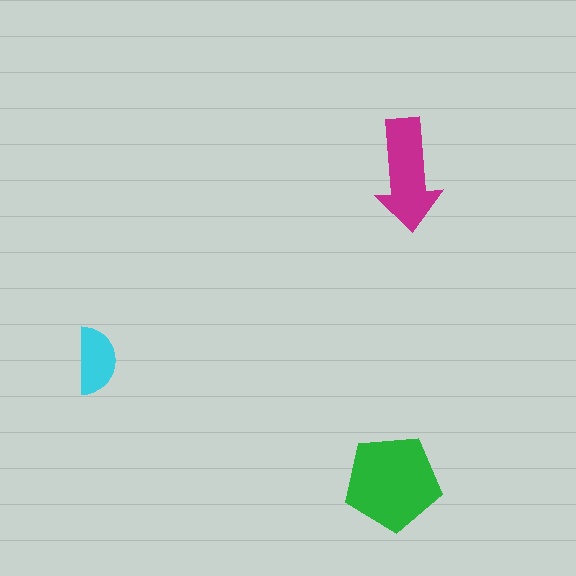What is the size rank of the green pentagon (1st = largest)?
1st.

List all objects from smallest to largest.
The cyan semicircle, the magenta arrow, the green pentagon.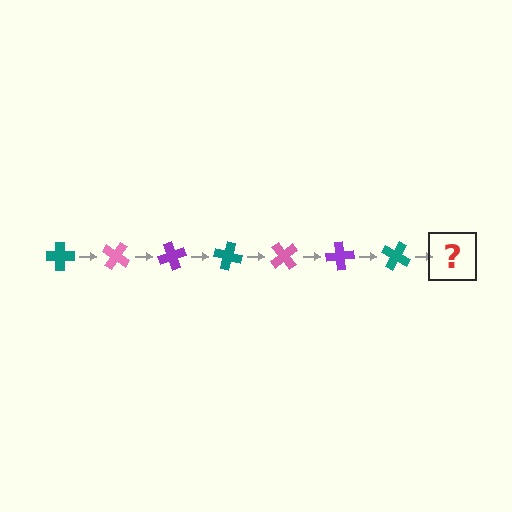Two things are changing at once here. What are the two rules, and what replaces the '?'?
The two rules are that it rotates 35 degrees each step and the color cycles through teal, pink, and purple. The '?' should be a pink cross, rotated 245 degrees from the start.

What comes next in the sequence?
The next element should be a pink cross, rotated 245 degrees from the start.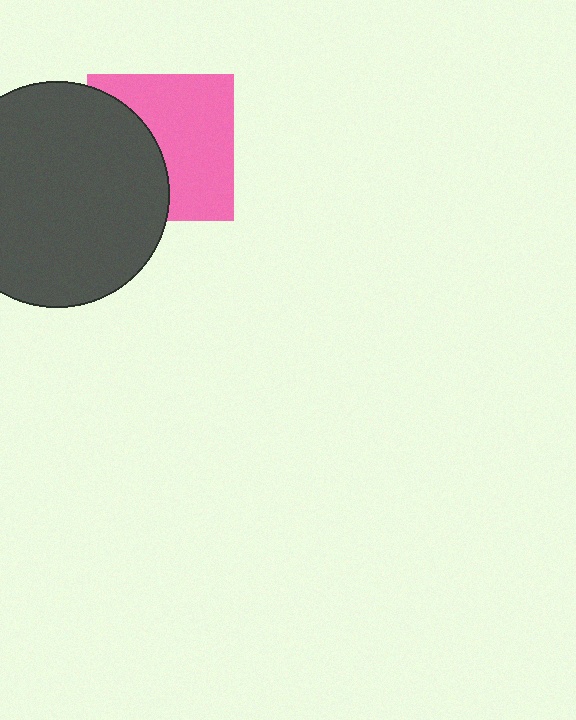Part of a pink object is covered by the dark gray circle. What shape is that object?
It is a square.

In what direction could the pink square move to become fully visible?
The pink square could move right. That would shift it out from behind the dark gray circle entirely.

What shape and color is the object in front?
The object in front is a dark gray circle.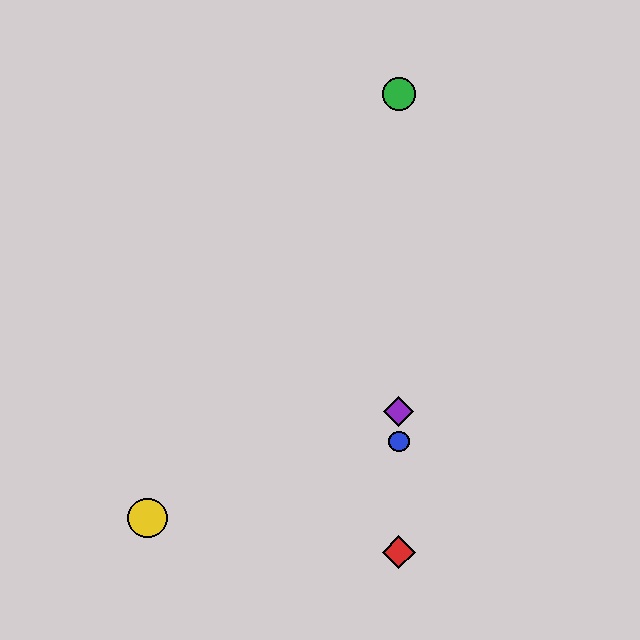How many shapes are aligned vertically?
4 shapes (the red diamond, the blue circle, the green circle, the purple diamond) are aligned vertically.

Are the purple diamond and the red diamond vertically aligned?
Yes, both are at x≈399.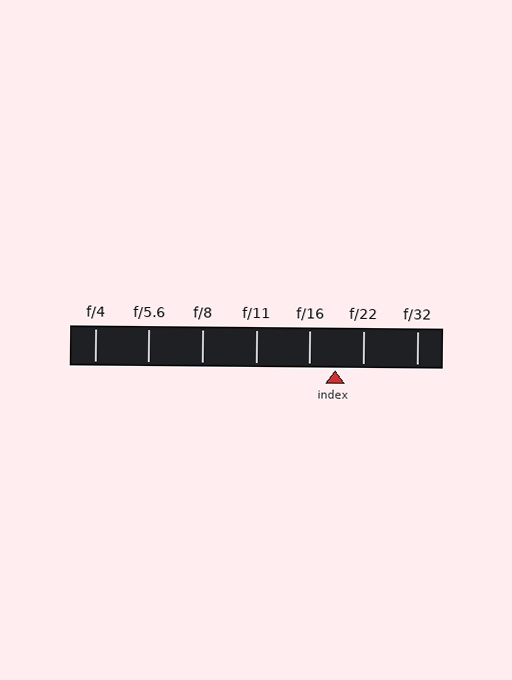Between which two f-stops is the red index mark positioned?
The index mark is between f/16 and f/22.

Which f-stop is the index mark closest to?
The index mark is closest to f/16.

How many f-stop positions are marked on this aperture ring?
There are 7 f-stop positions marked.